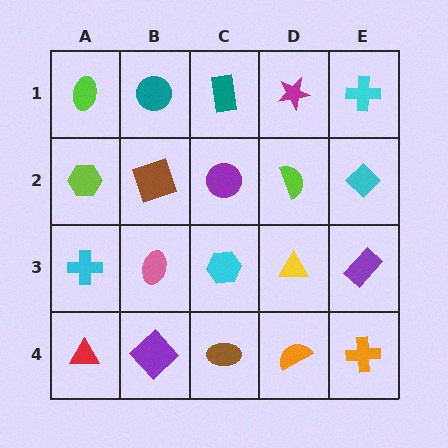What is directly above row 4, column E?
A purple rectangle.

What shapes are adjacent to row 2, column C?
A teal rectangle (row 1, column C), a cyan hexagon (row 3, column C), a brown square (row 2, column B), a lime semicircle (row 2, column D).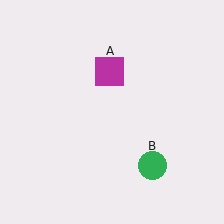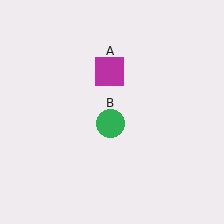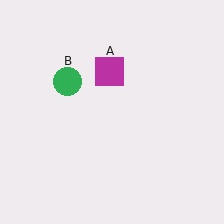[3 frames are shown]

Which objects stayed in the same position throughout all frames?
Magenta square (object A) remained stationary.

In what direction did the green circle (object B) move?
The green circle (object B) moved up and to the left.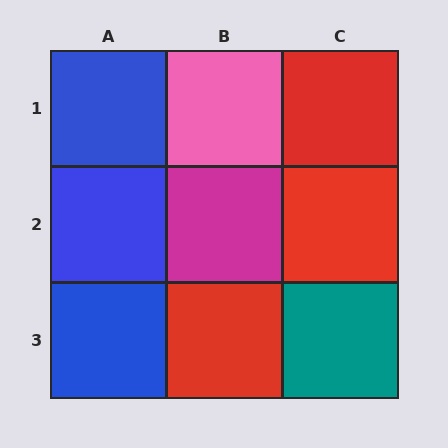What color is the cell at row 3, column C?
Teal.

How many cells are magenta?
1 cell is magenta.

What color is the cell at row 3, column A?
Blue.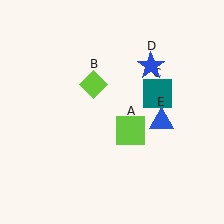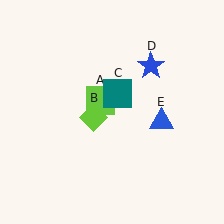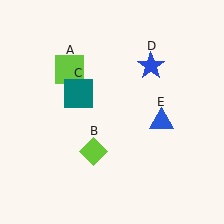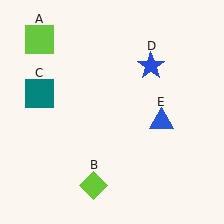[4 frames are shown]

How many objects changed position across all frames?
3 objects changed position: lime square (object A), lime diamond (object B), teal square (object C).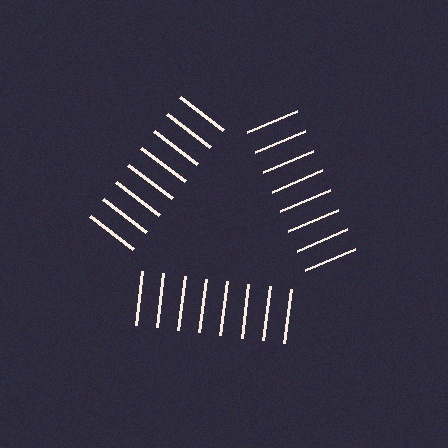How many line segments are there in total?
24 — 8 along each of the 3 edges.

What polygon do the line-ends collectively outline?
An illusory triangle — the line segments terminate on its edges but no continuous stroke is drawn.